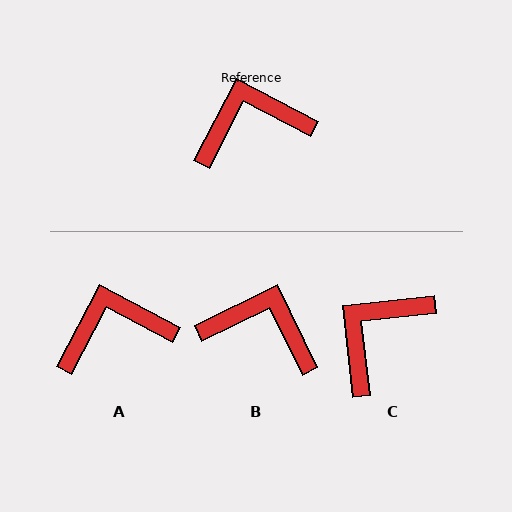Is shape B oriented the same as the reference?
No, it is off by about 36 degrees.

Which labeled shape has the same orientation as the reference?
A.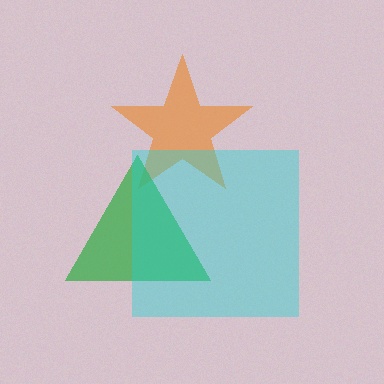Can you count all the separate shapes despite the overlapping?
Yes, there are 3 separate shapes.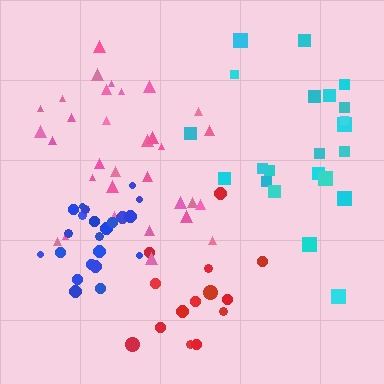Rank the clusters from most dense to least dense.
blue, pink, cyan, red.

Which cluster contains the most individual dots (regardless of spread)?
Pink (34).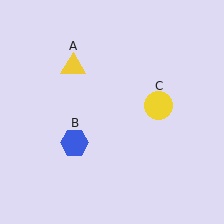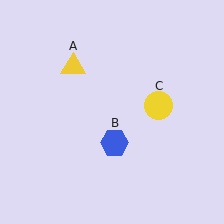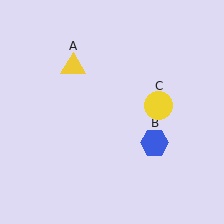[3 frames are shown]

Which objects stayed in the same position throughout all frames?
Yellow triangle (object A) and yellow circle (object C) remained stationary.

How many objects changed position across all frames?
1 object changed position: blue hexagon (object B).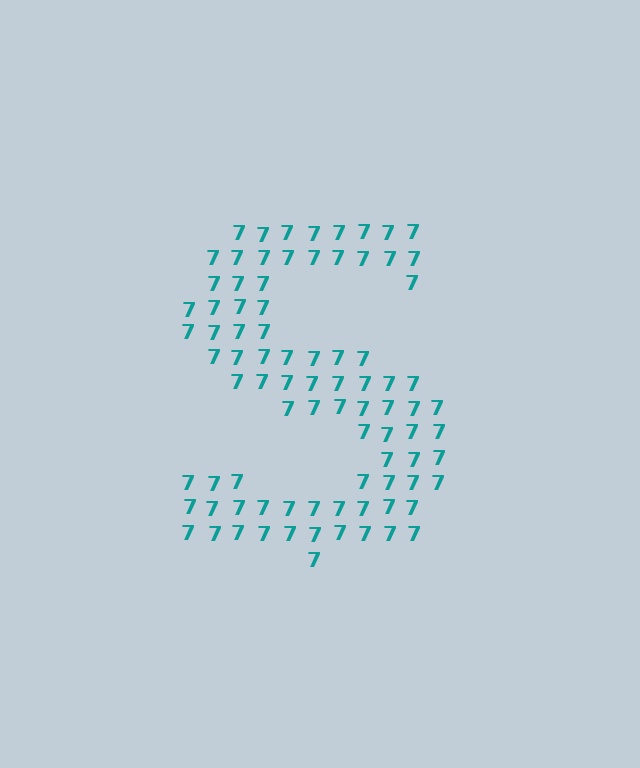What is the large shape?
The large shape is the letter S.